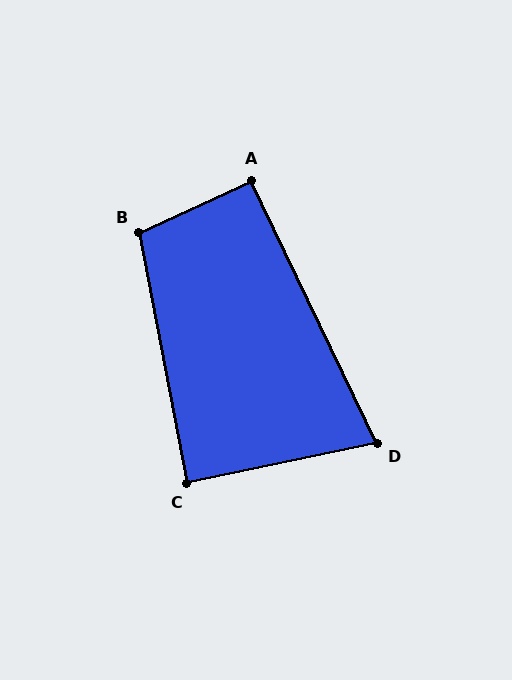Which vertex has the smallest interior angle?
D, at approximately 76 degrees.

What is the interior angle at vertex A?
Approximately 91 degrees (approximately right).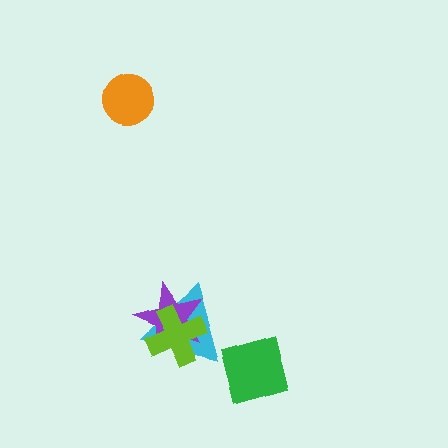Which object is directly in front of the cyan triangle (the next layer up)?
The purple star is directly in front of the cyan triangle.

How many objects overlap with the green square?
0 objects overlap with the green square.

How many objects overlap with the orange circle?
0 objects overlap with the orange circle.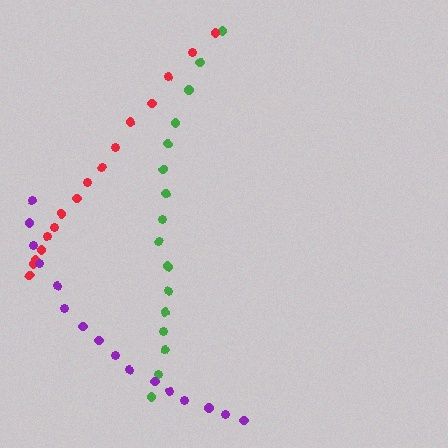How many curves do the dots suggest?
There are 3 distinct paths.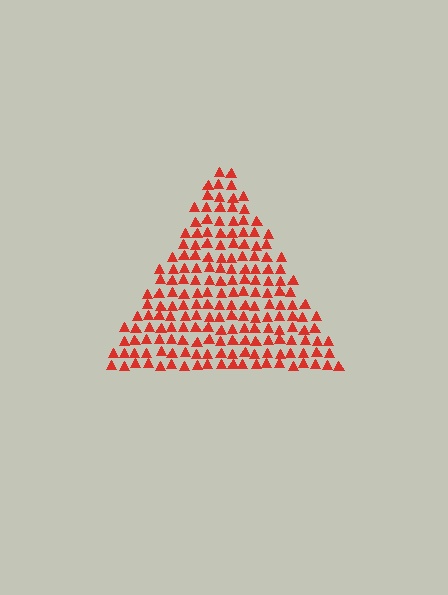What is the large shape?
The large shape is a triangle.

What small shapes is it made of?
It is made of small triangles.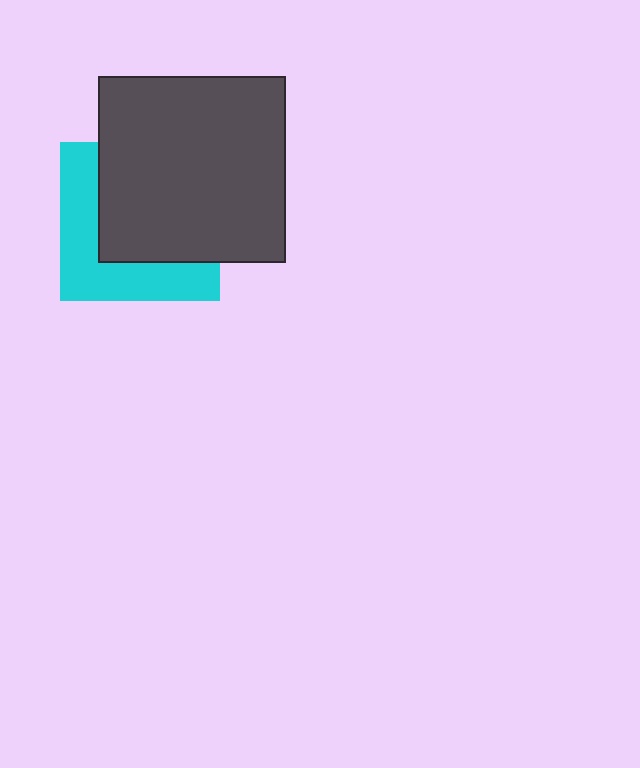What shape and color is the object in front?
The object in front is a dark gray square.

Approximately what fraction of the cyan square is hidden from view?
Roughly 58% of the cyan square is hidden behind the dark gray square.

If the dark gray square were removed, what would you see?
You would see the complete cyan square.